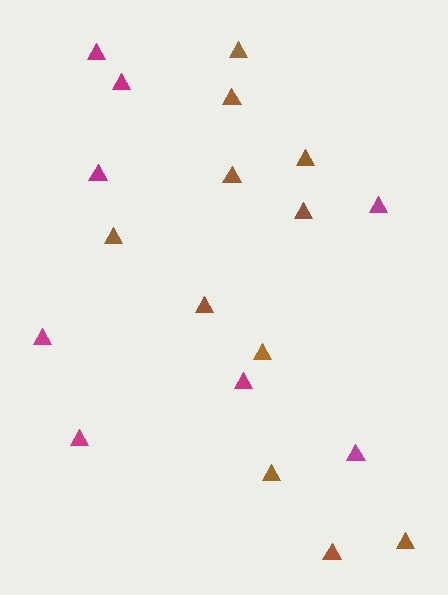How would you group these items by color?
There are 2 groups: one group of magenta triangles (8) and one group of brown triangles (11).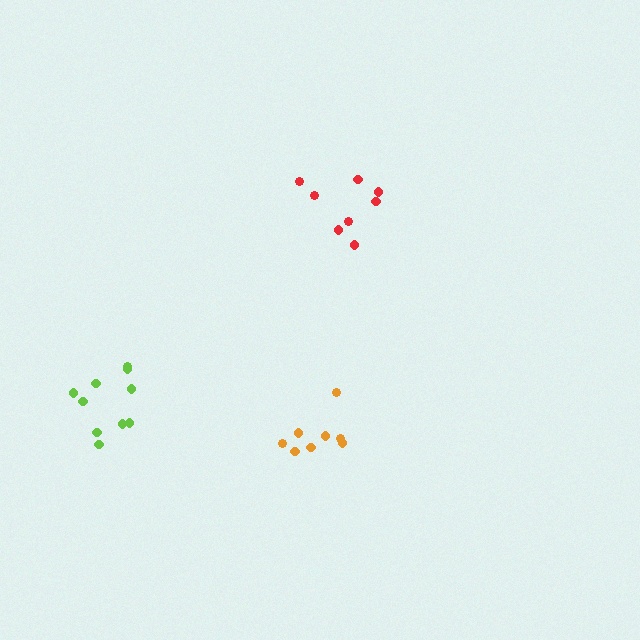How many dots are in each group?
Group 1: 10 dots, Group 2: 8 dots, Group 3: 8 dots (26 total).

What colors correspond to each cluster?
The clusters are colored: lime, orange, red.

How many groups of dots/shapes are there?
There are 3 groups.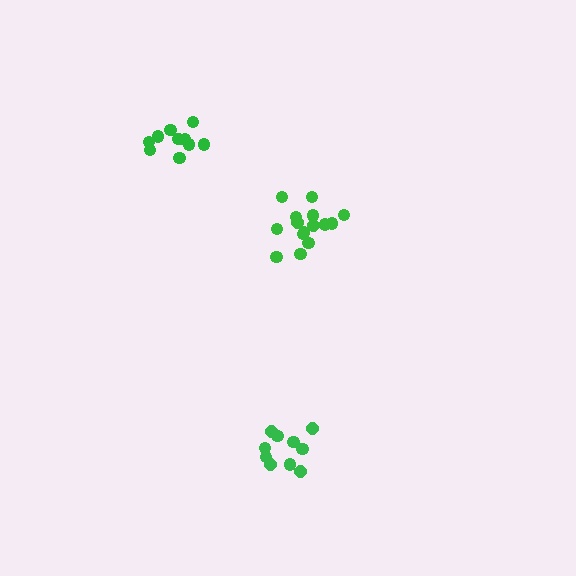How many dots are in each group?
Group 1: 15 dots, Group 2: 10 dots, Group 3: 10 dots (35 total).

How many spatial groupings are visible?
There are 3 spatial groupings.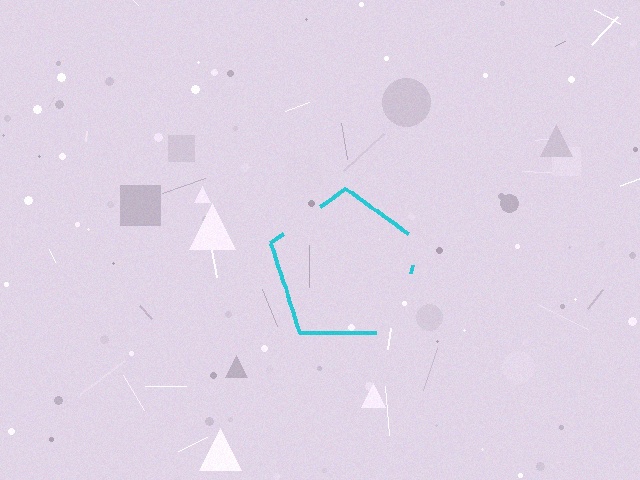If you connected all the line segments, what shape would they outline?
They would outline a pentagon.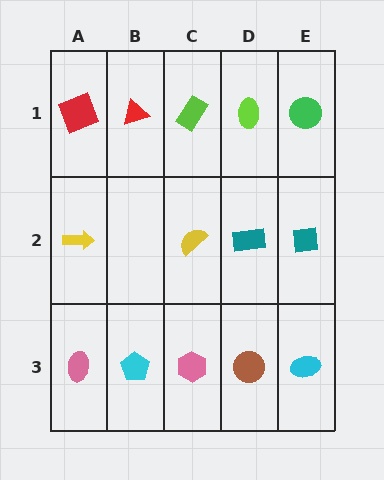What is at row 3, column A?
A pink ellipse.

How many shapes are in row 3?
5 shapes.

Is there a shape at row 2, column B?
No, that cell is empty.